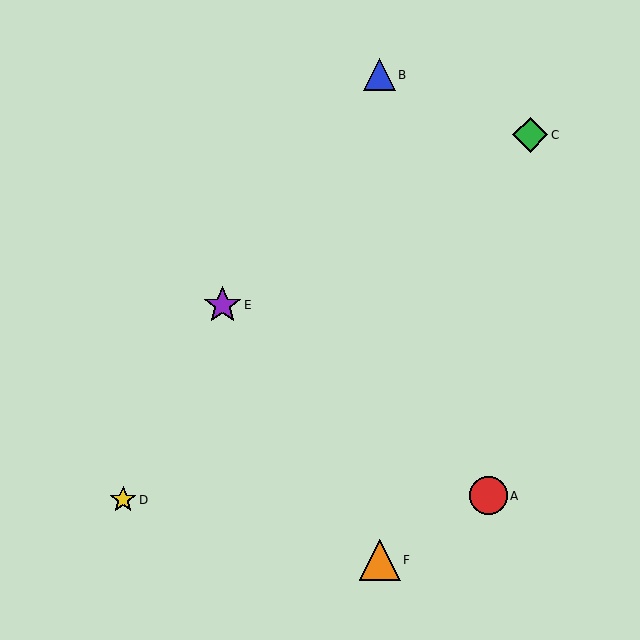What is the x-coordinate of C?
Object C is at x≈530.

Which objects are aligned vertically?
Objects B, F are aligned vertically.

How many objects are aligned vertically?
2 objects (B, F) are aligned vertically.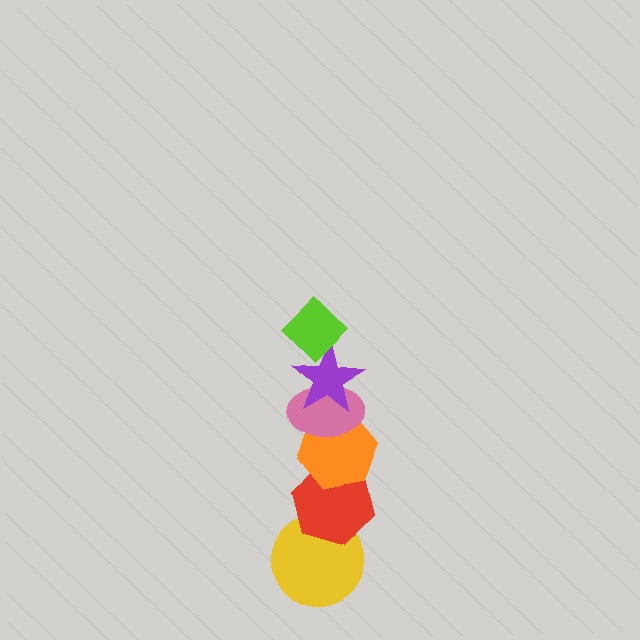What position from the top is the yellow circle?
The yellow circle is 6th from the top.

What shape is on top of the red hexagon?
The orange hexagon is on top of the red hexagon.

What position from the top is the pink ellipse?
The pink ellipse is 3rd from the top.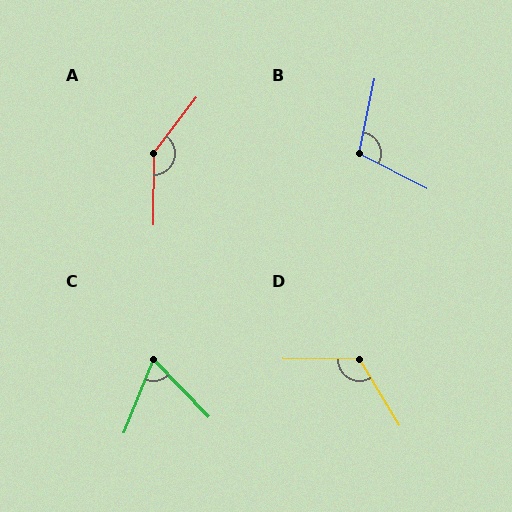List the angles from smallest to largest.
C (66°), B (105°), D (121°), A (143°).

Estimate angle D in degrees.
Approximately 121 degrees.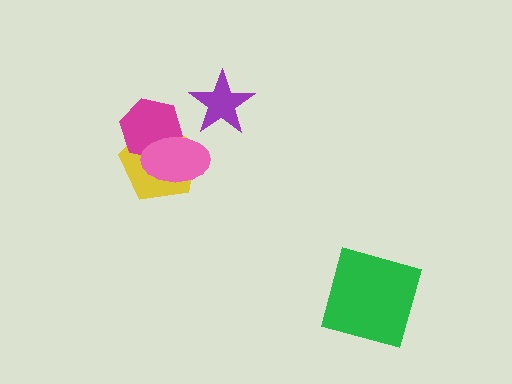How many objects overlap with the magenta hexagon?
2 objects overlap with the magenta hexagon.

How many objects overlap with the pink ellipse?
2 objects overlap with the pink ellipse.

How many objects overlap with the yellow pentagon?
2 objects overlap with the yellow pentagon.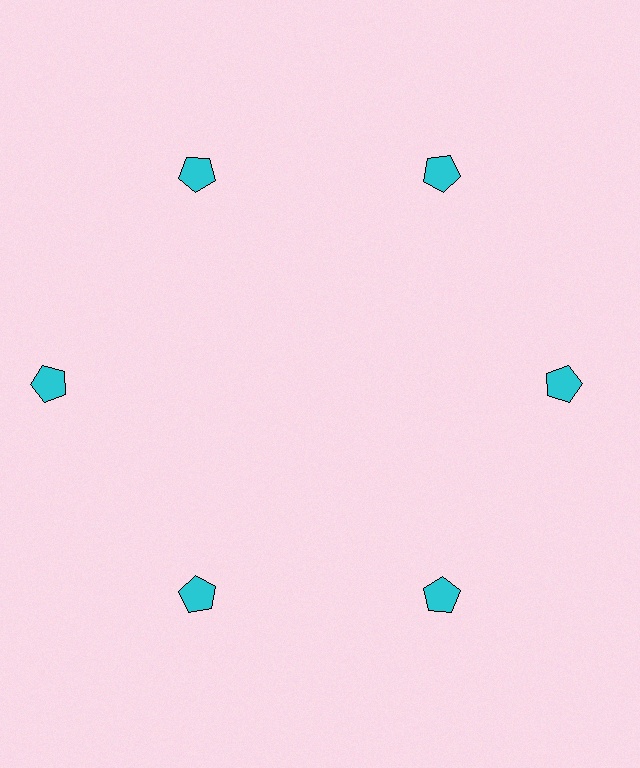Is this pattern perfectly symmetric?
No. The 6 cyan pentagons are arranged in a ring, but one element near the 9 o'clock position is pushed outward from the center, breaking the 6-fold rotational symmetry.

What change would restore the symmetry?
The symmetry would be restored by moving it inward, back onto the ring so that all 6 pentagons sit at equal angles and equal distance from the center.